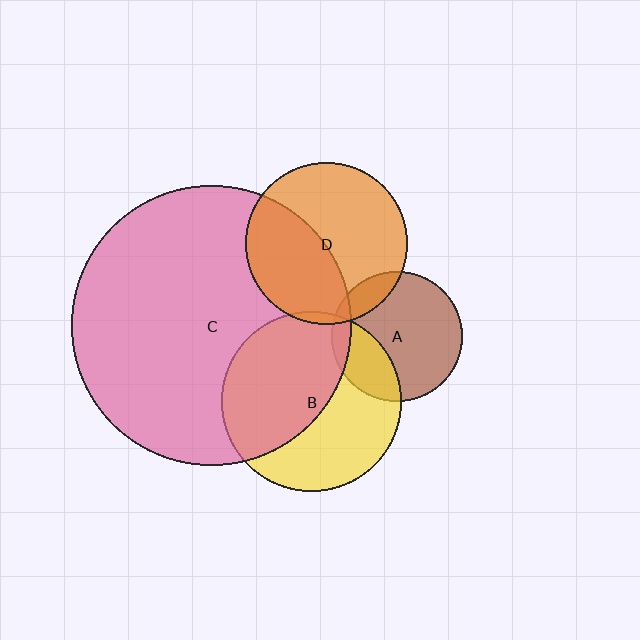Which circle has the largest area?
Circle C (pink).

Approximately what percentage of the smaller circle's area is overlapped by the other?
Approximately 5%.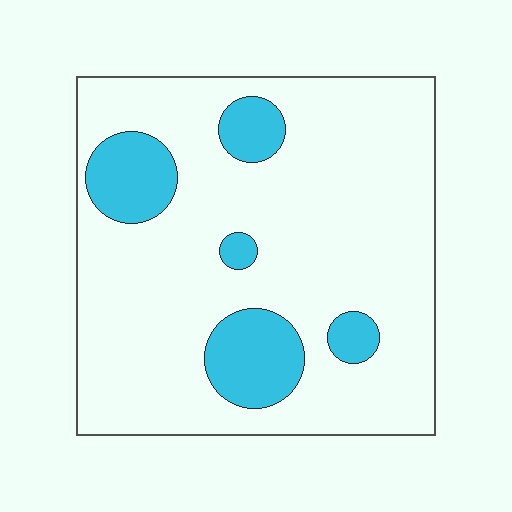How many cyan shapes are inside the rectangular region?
5.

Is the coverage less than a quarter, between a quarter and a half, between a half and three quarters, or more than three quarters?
Less than a quarter.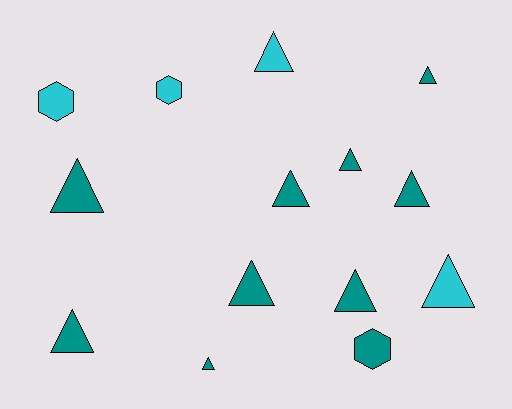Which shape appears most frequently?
Triangle, with 11 objects.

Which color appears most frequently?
Teal, with 10 objects.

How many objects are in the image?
There are 14 objects.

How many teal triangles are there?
There are 9 teal triangles.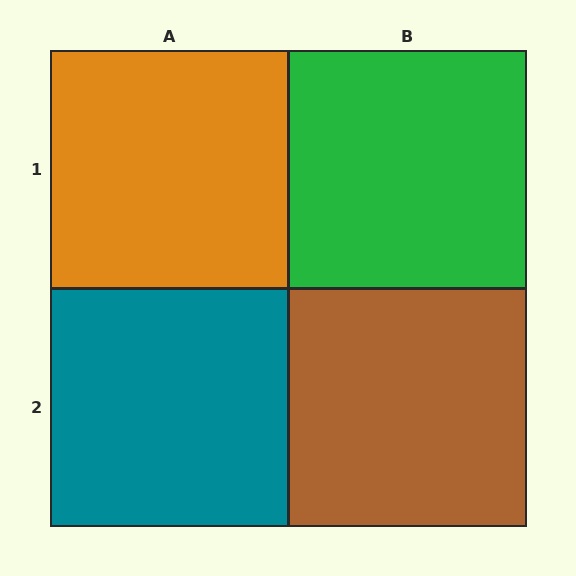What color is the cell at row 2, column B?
Brown.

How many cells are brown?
1 cell is brown.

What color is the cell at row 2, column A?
Teal.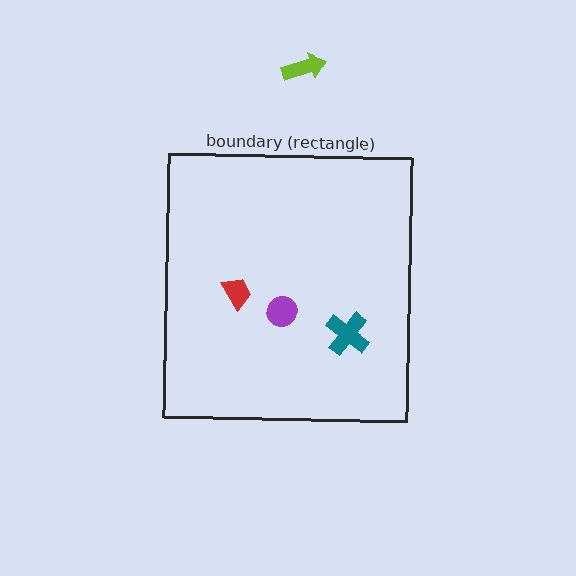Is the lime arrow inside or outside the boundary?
Outside.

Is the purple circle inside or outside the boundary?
Inside.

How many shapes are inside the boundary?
3 inside, 1 outside.